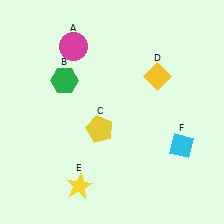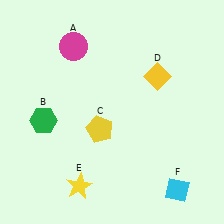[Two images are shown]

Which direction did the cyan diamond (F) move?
The cyan diamond (F) moved down.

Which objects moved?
The objects that moved are: the green hexagon (B), the cyan diamond (F).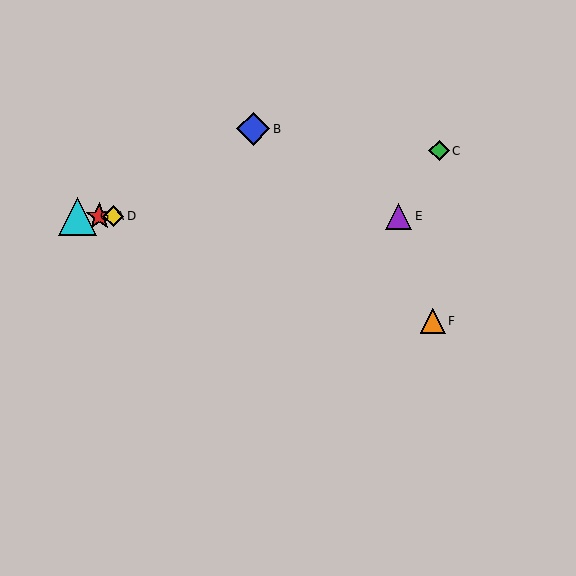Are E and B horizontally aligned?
No, E is at y≈216 and B is at y≈129.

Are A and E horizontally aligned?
Yes, both are at y≈216.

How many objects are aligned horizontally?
4 objects (A, D, E, G) are aligned horizontally.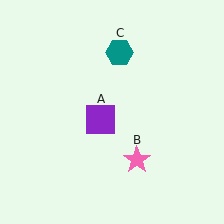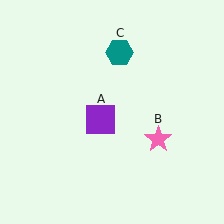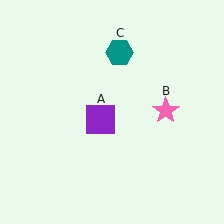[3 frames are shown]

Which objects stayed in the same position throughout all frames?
Purple square (object A) and teal hexagon (object C) remained stationary.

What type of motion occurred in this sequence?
The pink star (object B) rotated counterclockwise around the center of the scene.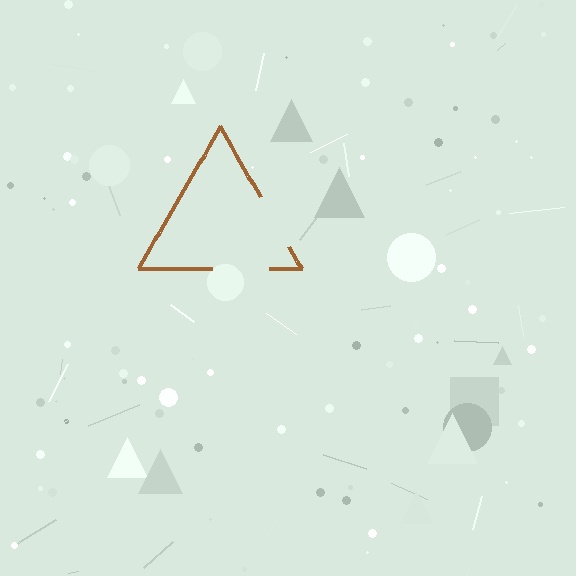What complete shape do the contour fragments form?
The contour fragments form a triangle.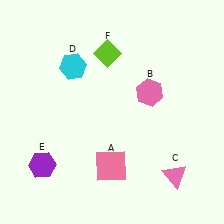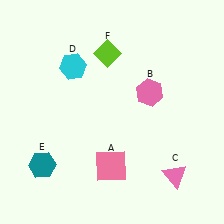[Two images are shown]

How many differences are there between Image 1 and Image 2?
There is 1 difference between the two images.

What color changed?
The hexagon (E) changed from purple in Image 1 to teal in Image 2.